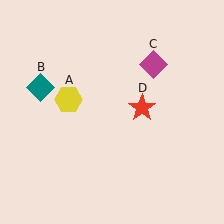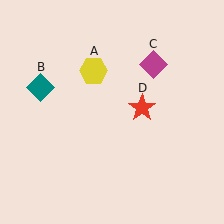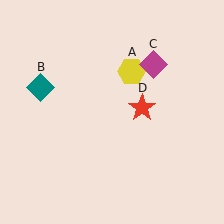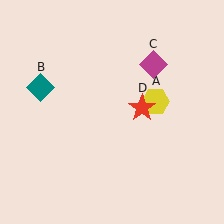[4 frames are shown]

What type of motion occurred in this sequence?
The yellow hexagon (object A) rotated clockwise around the center of the scene.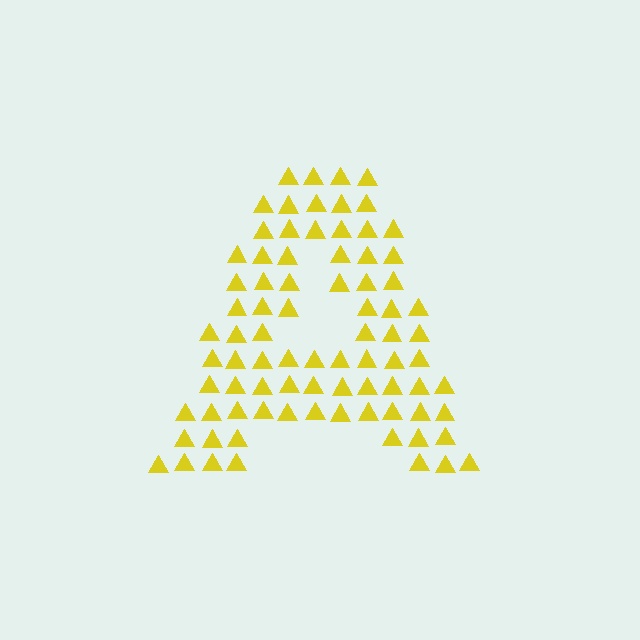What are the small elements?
The small elements are triangles.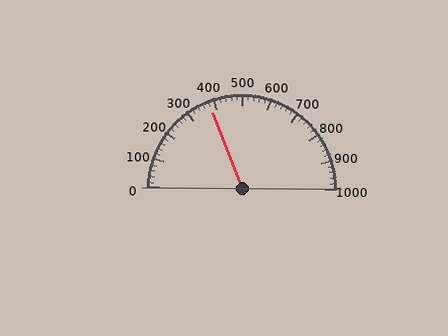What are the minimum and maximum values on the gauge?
The gauge ranges from 0 to 1000.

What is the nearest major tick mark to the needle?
The nearest major tick mark is 400.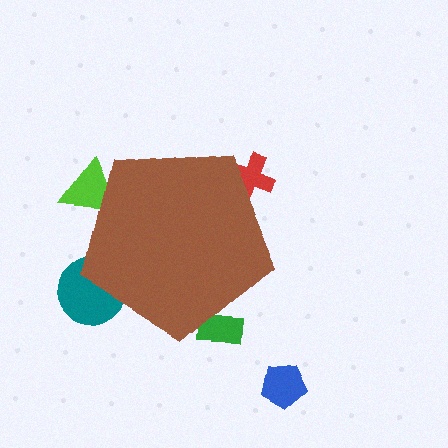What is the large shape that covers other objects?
A brown pentagon.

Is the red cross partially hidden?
Yes, the red cross is partially hidden behind the brown pentagon.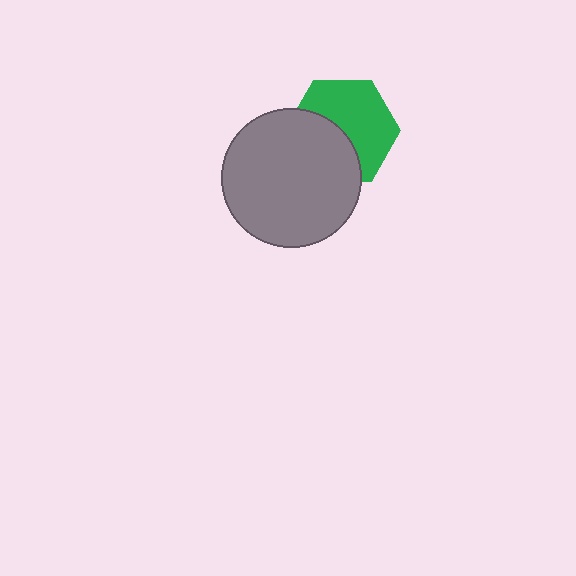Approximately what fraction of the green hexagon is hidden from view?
Roughly 42% of the green hexagon is hidden behind the gray circle.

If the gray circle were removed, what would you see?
You would see the complete green hexagon.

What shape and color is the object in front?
The object in front is a gray circle.